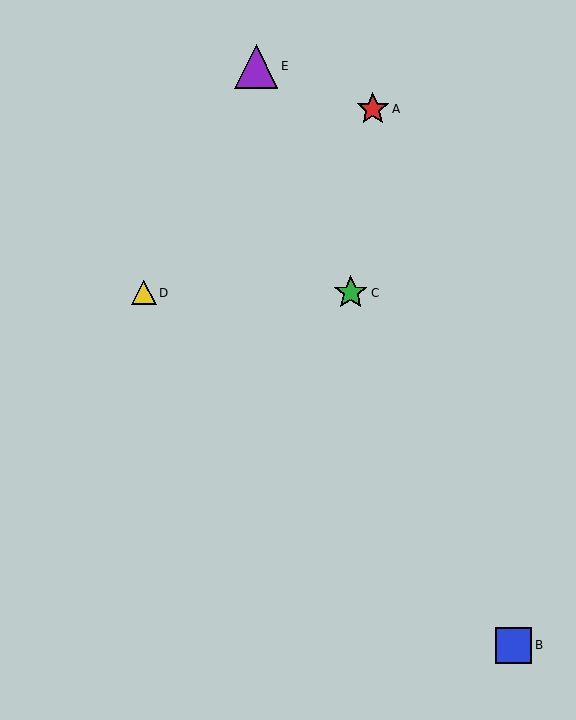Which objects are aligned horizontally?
Objects C, D are aligned horizontally.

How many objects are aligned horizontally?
2 objects (C, D) are aligned horizontally.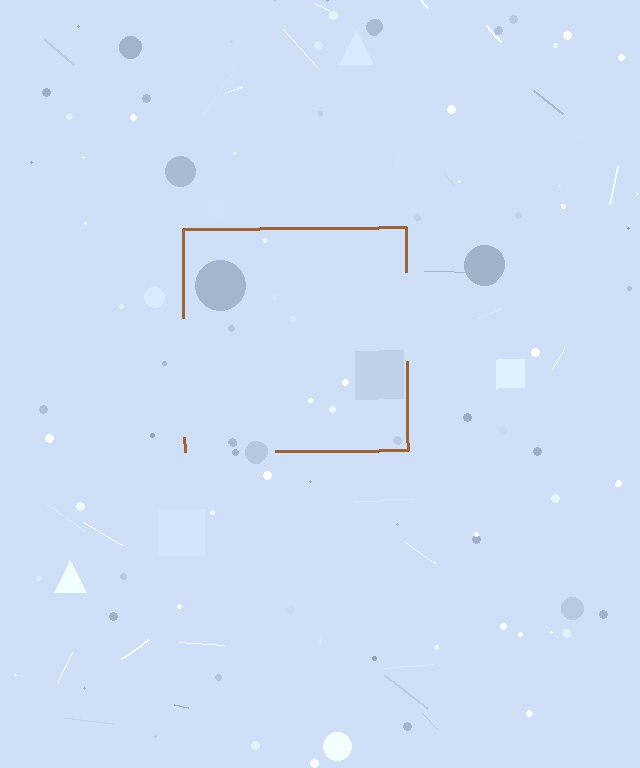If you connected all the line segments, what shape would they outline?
They would outline a square.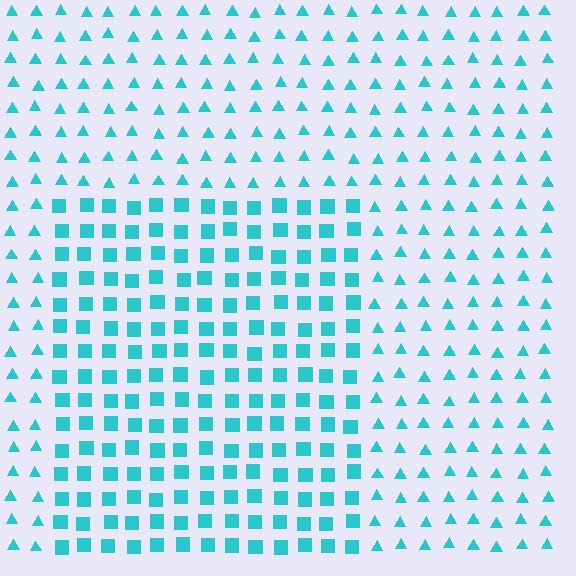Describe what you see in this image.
The image is filled with small cyan elements arranged in a uniform grid. A rectangle-shaped region contains squares, while the surrounding area contains triangles. The boundary is defined purely by the change in element shape.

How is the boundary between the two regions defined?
The boundary is defined by a change in element shape: squares inside vs. triangles outside. All elements share the same color and spacing.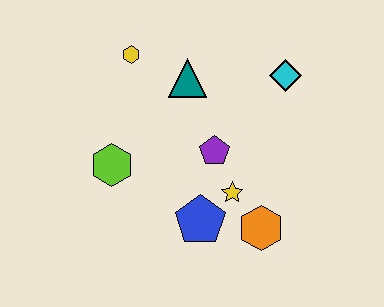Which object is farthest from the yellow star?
The yellow hexagon is farthest from the yellow star.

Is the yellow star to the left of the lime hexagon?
No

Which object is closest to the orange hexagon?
The yellow star is closest to the orange hexagon.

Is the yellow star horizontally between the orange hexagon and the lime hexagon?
Yes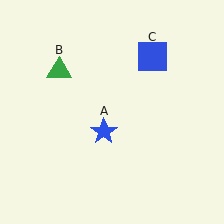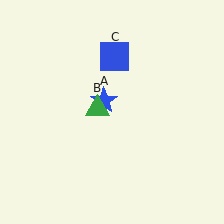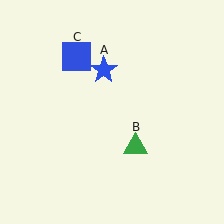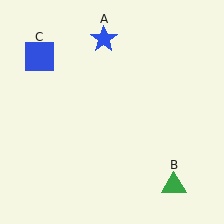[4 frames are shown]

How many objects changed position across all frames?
3 objects changed position: blue star (object A), green triangle (object B), blue square (object C).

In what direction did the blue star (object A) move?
The blue star (object A) moved up.